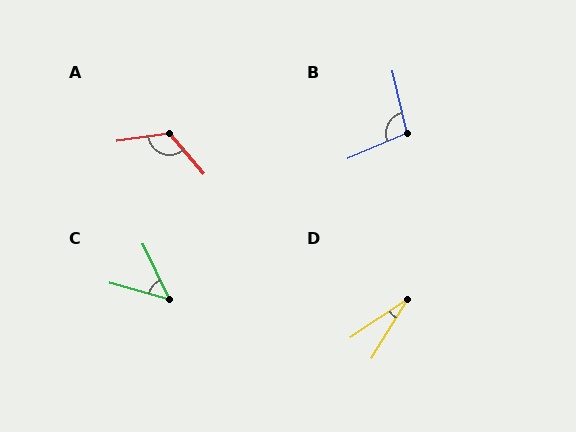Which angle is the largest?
A, at approximately 123 degrees.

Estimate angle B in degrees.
Approximately 100 degrees.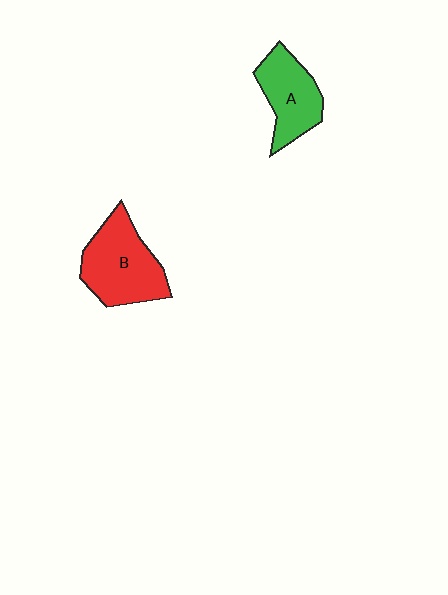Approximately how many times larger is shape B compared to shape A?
Approximately 1.3 times.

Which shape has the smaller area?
Shape A (green).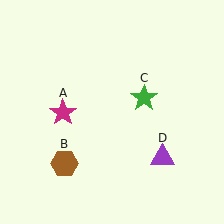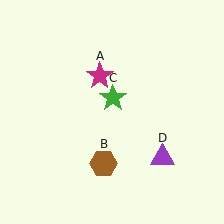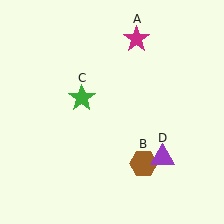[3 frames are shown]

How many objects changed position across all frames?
3 objects changed position: magenta star (object A), brown hexagon (object B), green star (object C).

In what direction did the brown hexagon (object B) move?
The brown hexagon (object B) moved right.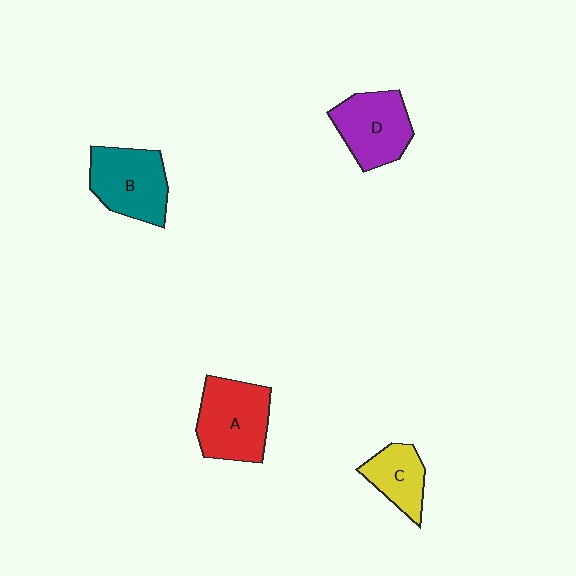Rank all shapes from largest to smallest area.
From largest to smallest: A (red), B (teal), D (purple), C (yellow).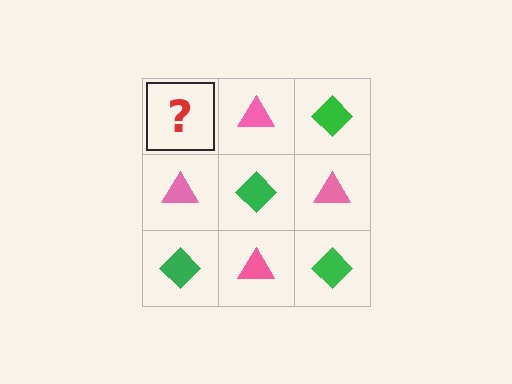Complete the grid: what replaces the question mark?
The question mark should be replaced with a green diamond.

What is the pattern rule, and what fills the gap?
The rule is that it alternates green diamond and pink triangle in a checkerboard pattern. The gap should be filled with a green diamond.